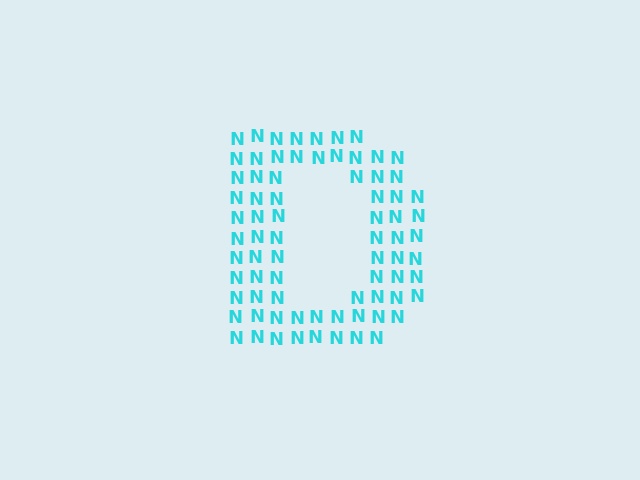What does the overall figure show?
The overall figure shows the letter D.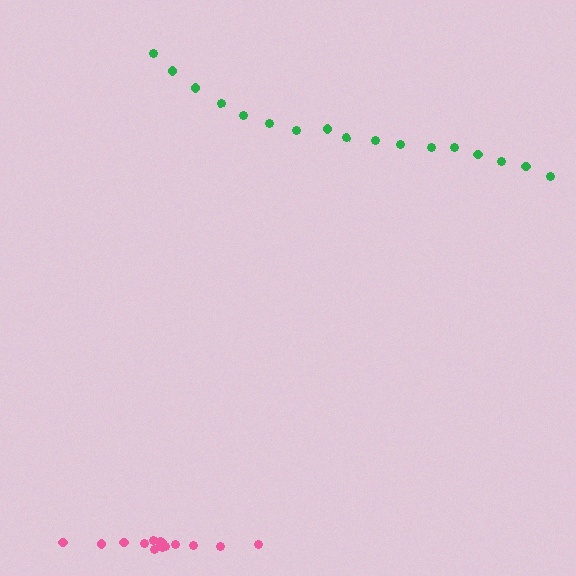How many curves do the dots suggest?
There are 2 distinct paths.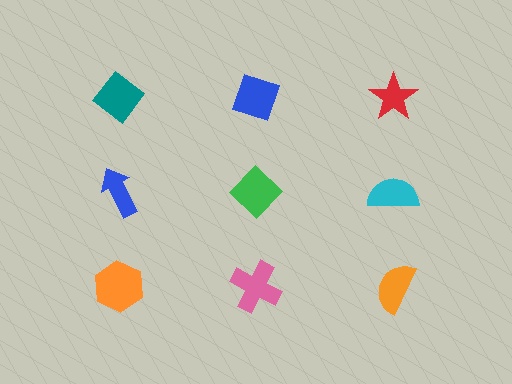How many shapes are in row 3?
3 shapes.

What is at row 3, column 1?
An orange hexagon.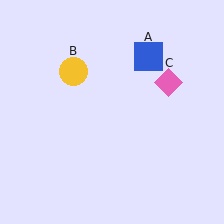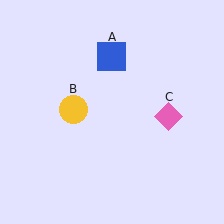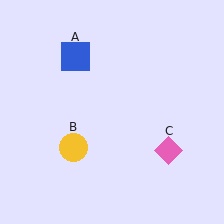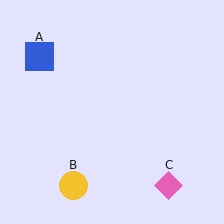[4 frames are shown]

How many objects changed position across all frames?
3 objects changed position: blue square (object A), yellow circle (object B), pink diamond (object C).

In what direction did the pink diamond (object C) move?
The pink diamond (object C) moved down.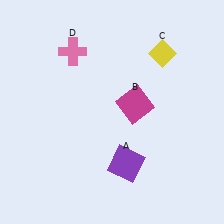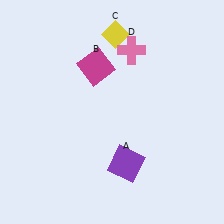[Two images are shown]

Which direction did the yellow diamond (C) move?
The yellow diamond (C) moved left.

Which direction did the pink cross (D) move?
The pink cross (D) moved right.